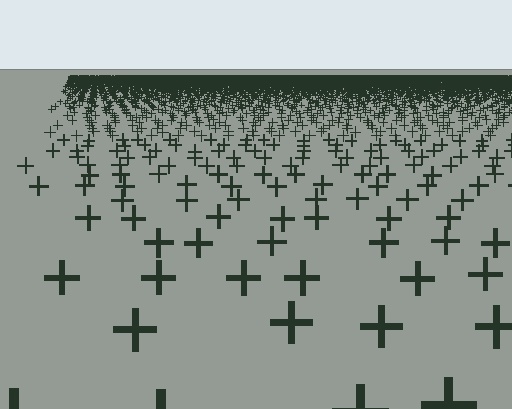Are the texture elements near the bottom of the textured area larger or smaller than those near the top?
Larger. Near the bottom, elements are closer to the viewer and appear at a bigger on-screen size.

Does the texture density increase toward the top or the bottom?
Density increases toward the top.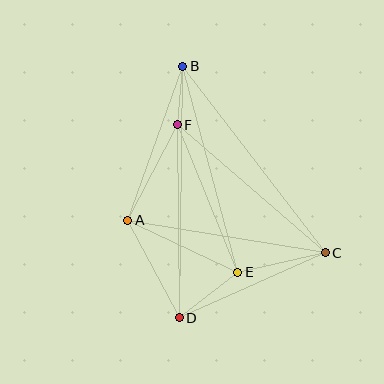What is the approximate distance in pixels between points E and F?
The distance between E and F is approximately 160 pixels.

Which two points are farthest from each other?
Points B and D are farthest from each other.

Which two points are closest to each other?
Points B and F are closest to each other.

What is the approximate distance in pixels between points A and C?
The distance between A and C is approximately 200 pixels.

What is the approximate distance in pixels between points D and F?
The distance between D and F is approximately 193 pixels.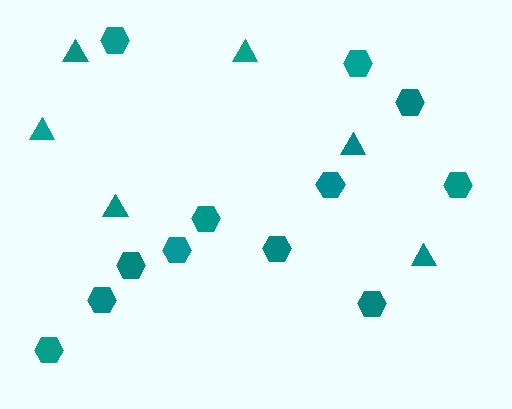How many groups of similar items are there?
There are 2 groups: one group of triangles (6) and one group of hexagons (12).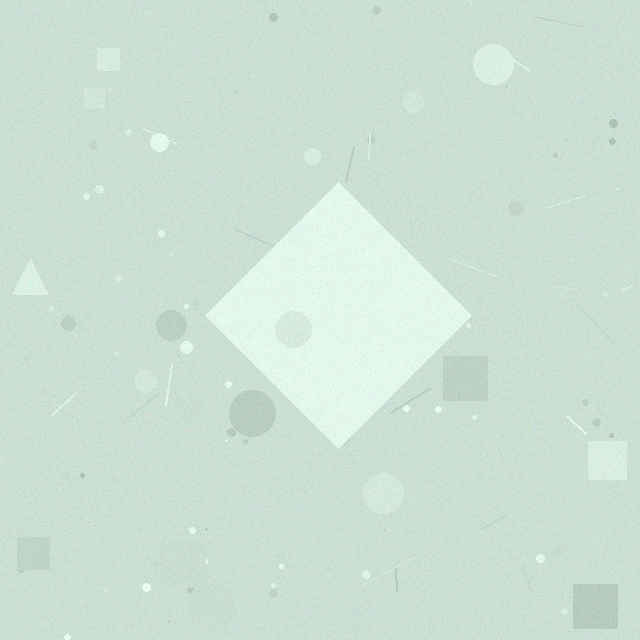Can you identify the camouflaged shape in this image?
The camouflaged shape is a diamond.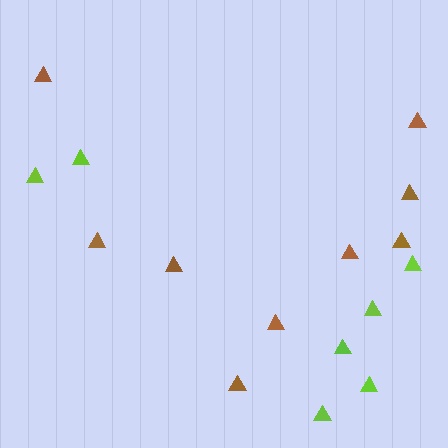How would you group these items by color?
There are 2 groups: one group of brown triangles (9) and one group of lime triangles (7).